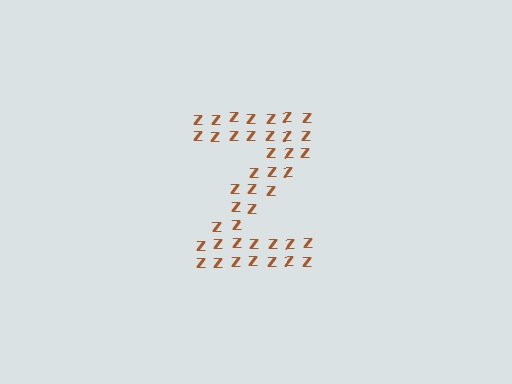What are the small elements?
The small elements are letter Z's.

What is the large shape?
The large shape is the letter Z.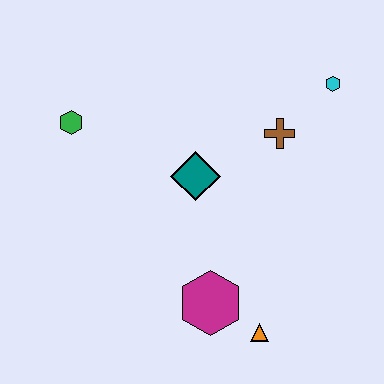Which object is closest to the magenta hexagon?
The orange triangle is closest to the magenta hexagon.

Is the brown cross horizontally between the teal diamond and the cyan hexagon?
Yes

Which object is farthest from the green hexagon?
The orange triangle is farthest from the green hexagon.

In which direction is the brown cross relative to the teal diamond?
The brown cross is to the right of the teal diamond.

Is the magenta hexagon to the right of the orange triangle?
No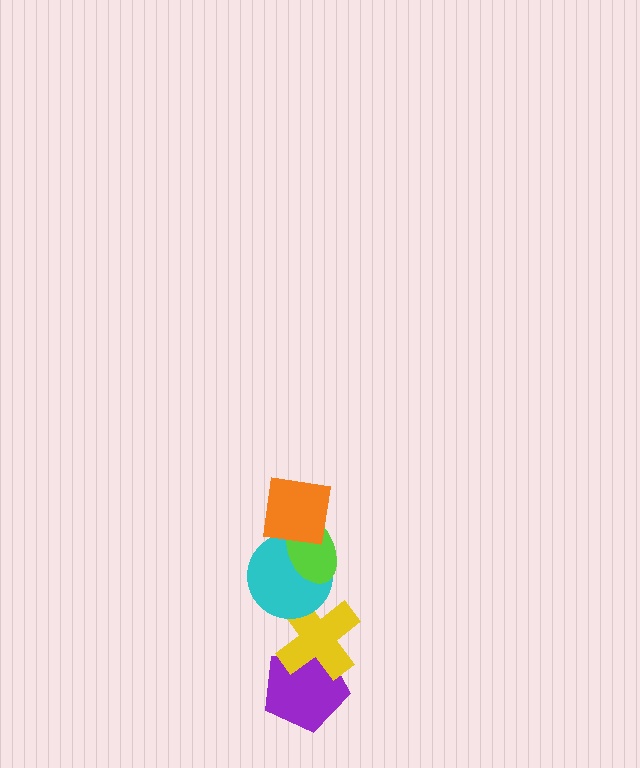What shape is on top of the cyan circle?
The lime ellipse is on top of the cyan circle.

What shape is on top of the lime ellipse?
The orange square is on top of the lime ellipse.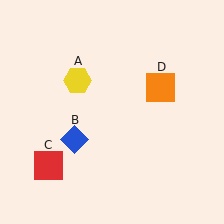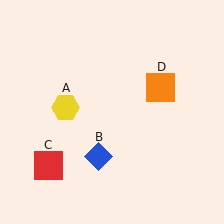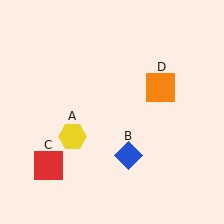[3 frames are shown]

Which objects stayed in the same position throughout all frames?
Red square (object C) and orange square (object D) remained stationary.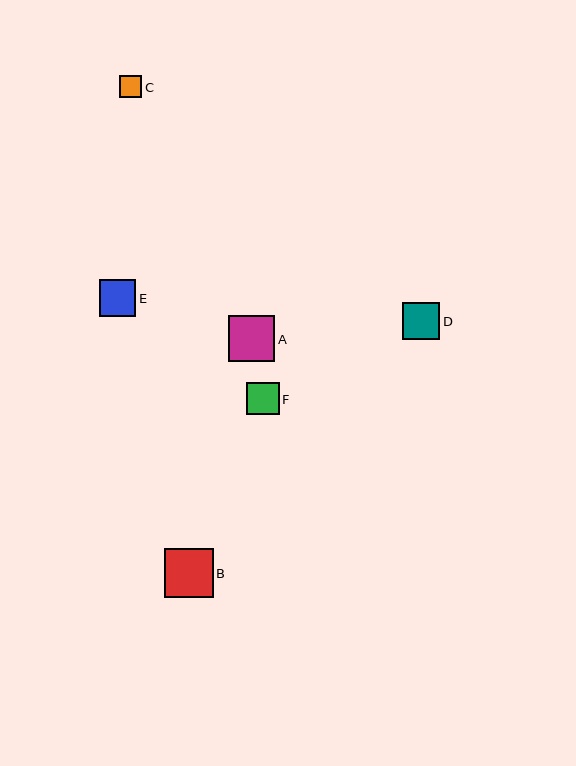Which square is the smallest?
Square C is the smallest with a size of approximately 22 pixels.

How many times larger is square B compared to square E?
Square B is approximately 1.3 times the size of square E.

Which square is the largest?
Square B is the largest with a size of approximately 49 pixels.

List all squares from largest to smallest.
From largest to smallest: B, A, D, E, F, C.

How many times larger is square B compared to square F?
Square B is approximately 1.5 times the size of square F.